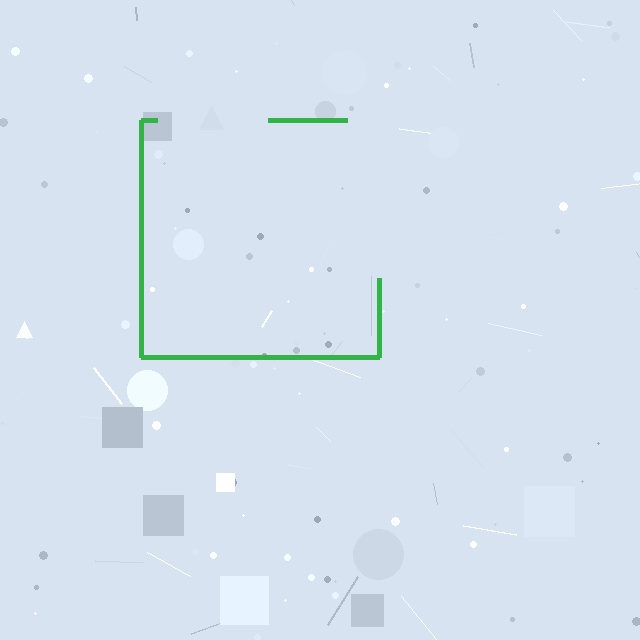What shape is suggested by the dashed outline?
The dashed outline suggests a square.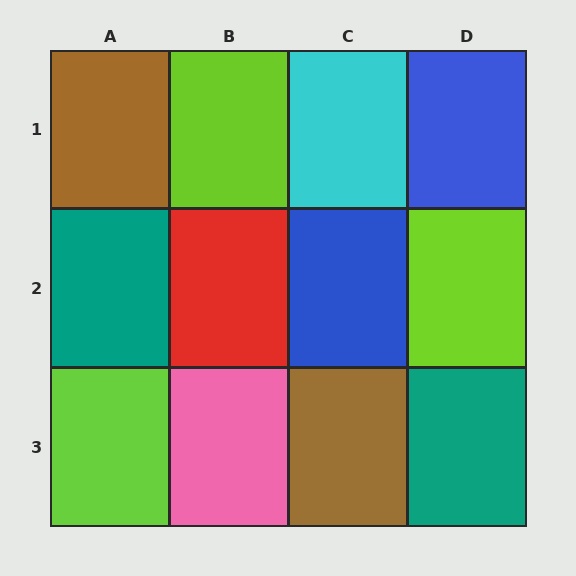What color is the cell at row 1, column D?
Blue.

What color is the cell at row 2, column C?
Blue.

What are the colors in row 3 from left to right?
Lime, pink, brown, teal.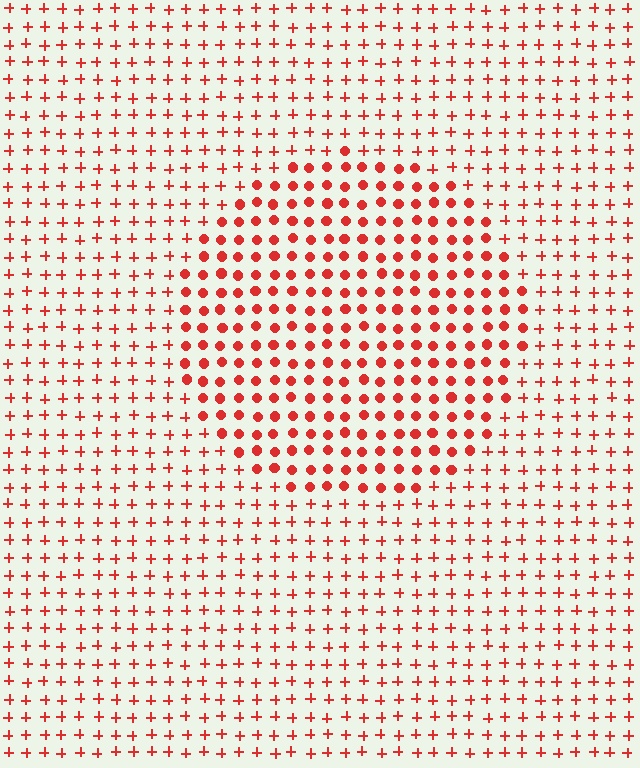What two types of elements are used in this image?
The image uses circles inside the circle region and plus signs outside it.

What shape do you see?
I see a circle.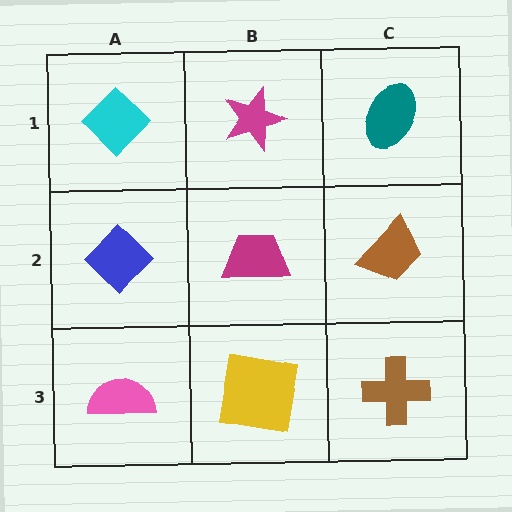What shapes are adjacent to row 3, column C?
A brown trapezoid (row 2, column C), a yellow square (row 3, column B).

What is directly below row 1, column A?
A blue diamond.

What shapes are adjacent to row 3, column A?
A blue diamond (row 2, column A), a yellow square (row 3, column B).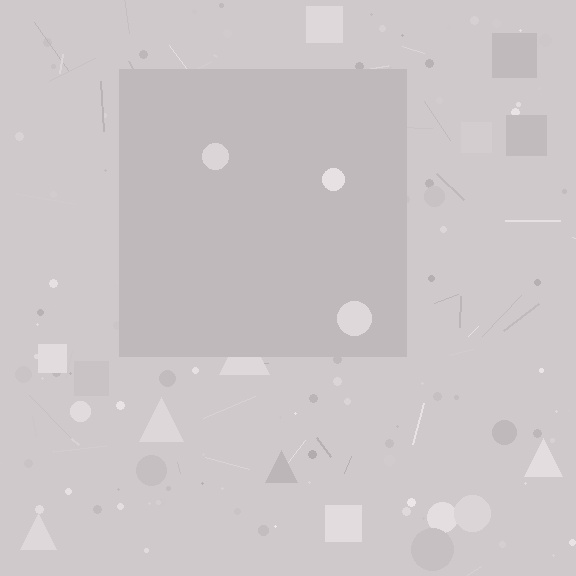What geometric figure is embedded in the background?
A square is embedded in the background.